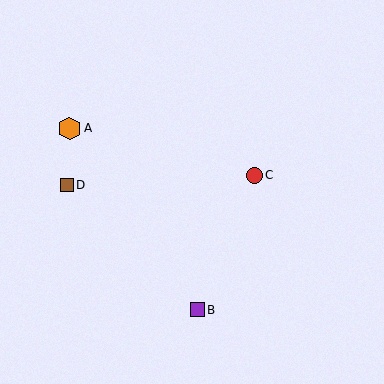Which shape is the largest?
The orange hexagon (labeled A) is the largest.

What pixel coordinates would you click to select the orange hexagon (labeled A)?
Click at (70, 128) to select the orange hexagon A.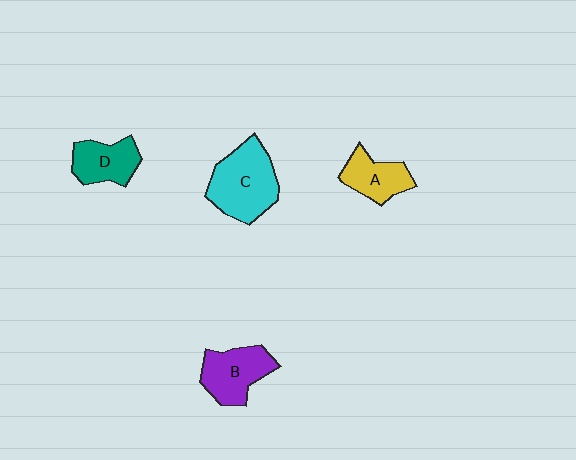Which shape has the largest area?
Shape C (cyan).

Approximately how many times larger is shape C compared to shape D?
Approximately 1.6 times.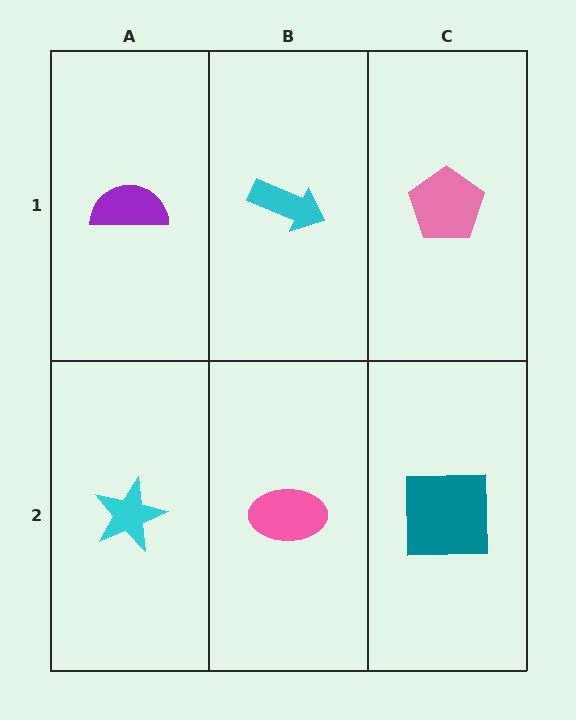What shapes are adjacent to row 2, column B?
A cyan arrow (row 1, column B), a cyan star (row 2, column A), a teal square (row 2, column C).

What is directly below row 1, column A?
A cyan star.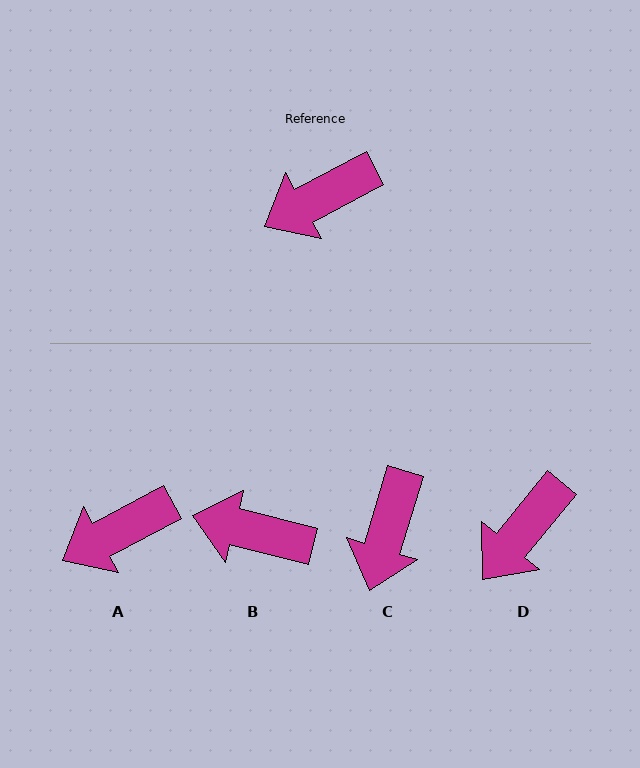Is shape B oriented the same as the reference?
No, it is off by about 43 degrees.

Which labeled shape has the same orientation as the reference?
A.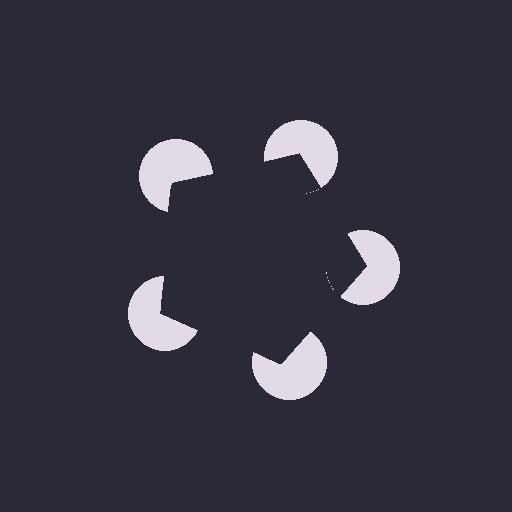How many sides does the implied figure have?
5 sides.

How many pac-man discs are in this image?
There are 5 — one at each vertex of the illusory pentagon.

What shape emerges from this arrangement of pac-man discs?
An illusory pentagon — its edges are inferred from the aligned wedge cuts in the pac-man discs, not physically drawn.